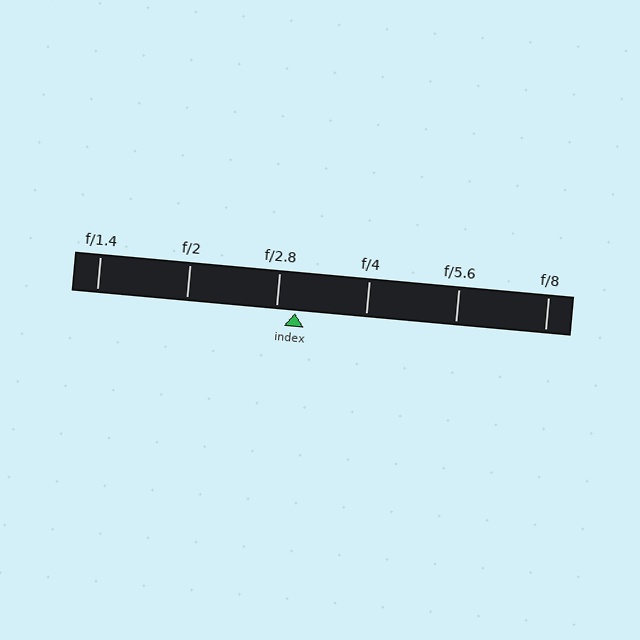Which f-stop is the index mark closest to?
The index mark is closest to f/2.8.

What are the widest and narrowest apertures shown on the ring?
The widest aperture shown is f/1.4 and the narrowest is f/8.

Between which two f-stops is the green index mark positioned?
The index mark is between f/2.8 and f/4.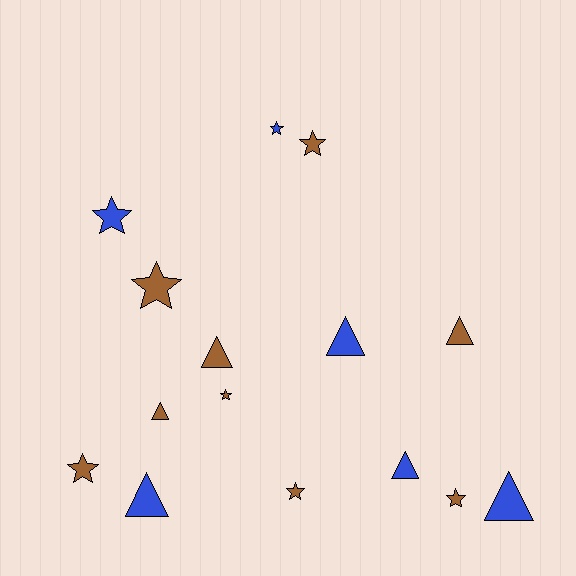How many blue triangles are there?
There are 4 blue triangles.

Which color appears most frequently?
Brown, with 9 objects.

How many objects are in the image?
There are 15 objects.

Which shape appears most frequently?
Star, with 8 objects.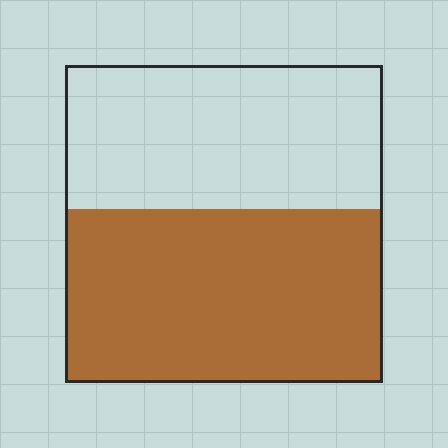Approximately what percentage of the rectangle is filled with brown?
Approximately 55%.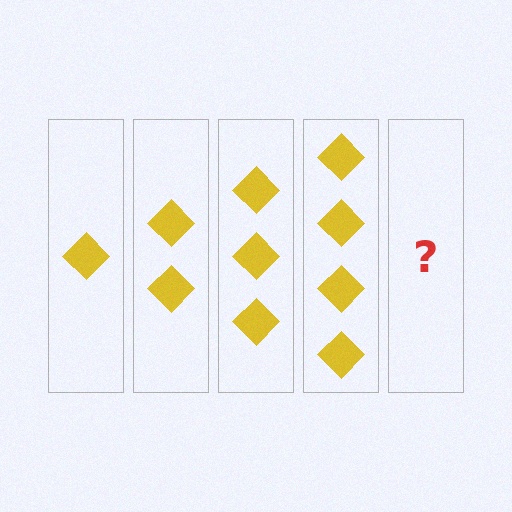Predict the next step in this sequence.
The next step is 5 diamonds.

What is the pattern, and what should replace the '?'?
The pattern is that each step adds one more diamond. The '?' should be 5 diamonds.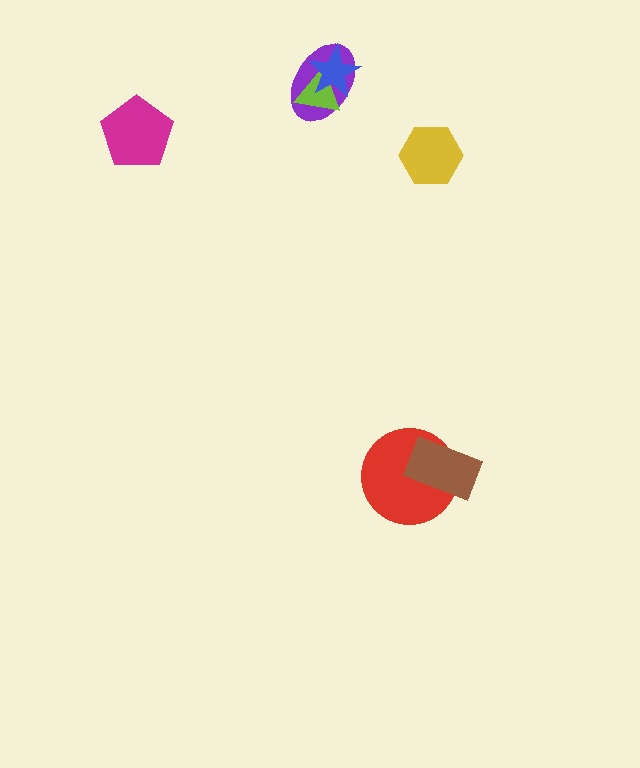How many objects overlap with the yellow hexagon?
0 objects overlap with the yellow hexagon.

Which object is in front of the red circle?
The brown rectangle is in front of the red circle.